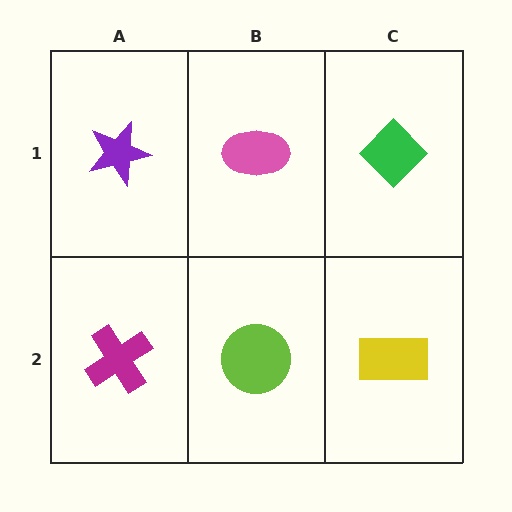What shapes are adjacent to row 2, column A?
A purple star (row 1, column A), a lime circle (row 2, column B).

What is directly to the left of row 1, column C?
A pink ellipse.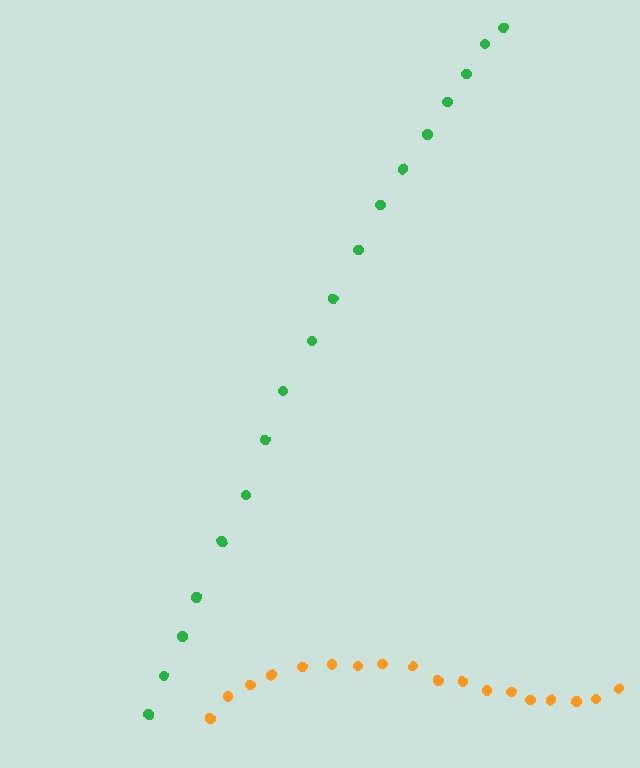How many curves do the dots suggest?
There are 2 distinct paths.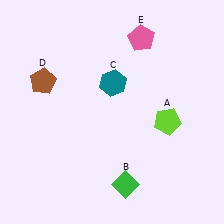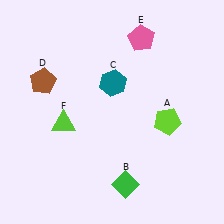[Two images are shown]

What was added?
A lime triangle (F) was added in Image 2.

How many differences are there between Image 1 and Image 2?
There is 1 difference between the two images.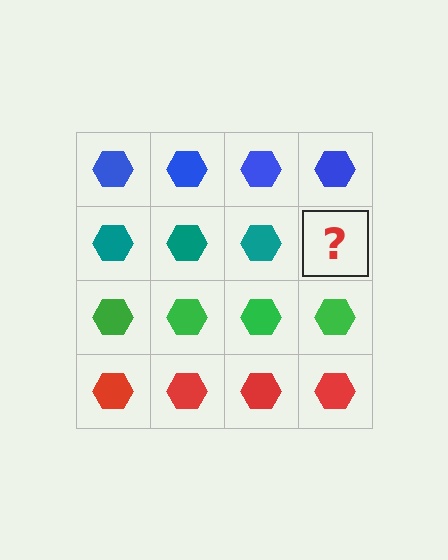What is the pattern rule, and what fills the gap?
The rule is that each row has a consistent color. The gap should be filled with a teal hexagon.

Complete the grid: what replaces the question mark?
The question mark should be replaced with a teal hexagon.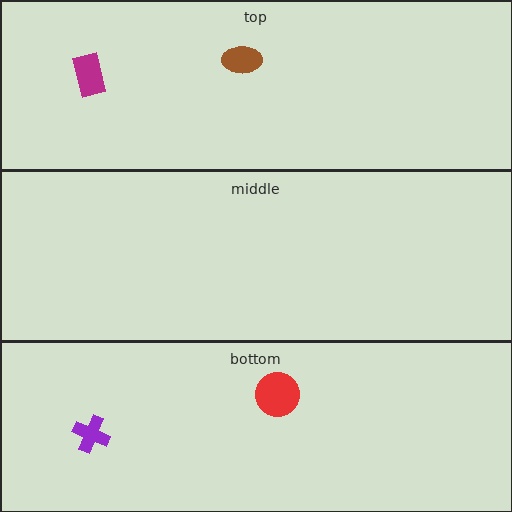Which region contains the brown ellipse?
The top region.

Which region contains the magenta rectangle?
The top region.